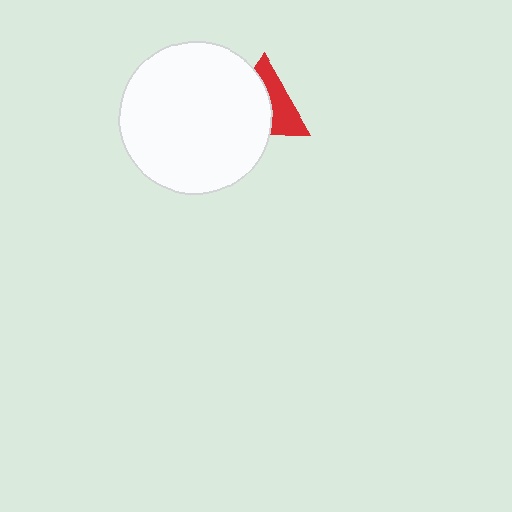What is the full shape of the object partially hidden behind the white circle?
The partially hidden object is a red triangle.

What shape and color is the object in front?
The object in front is a white circle.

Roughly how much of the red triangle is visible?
A small part of it is visible (roughly 44%).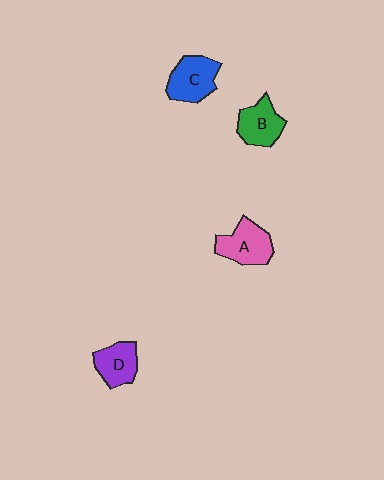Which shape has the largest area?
Shape A (pink).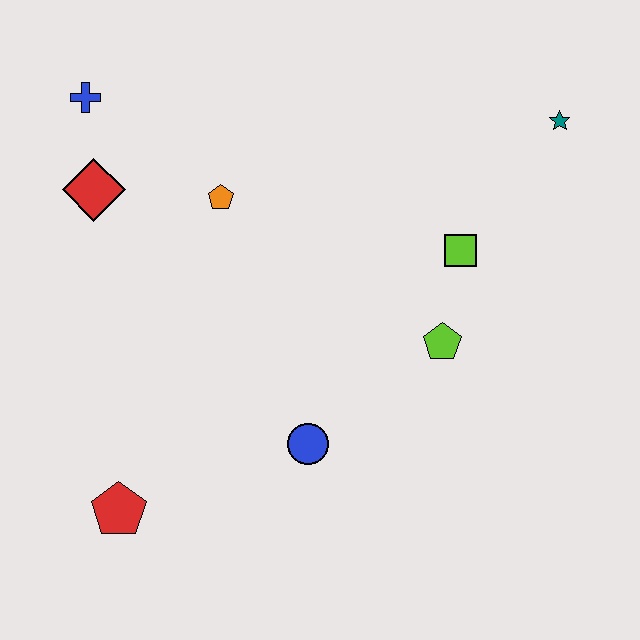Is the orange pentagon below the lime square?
No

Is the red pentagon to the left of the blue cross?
No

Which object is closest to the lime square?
The lime pentagon is closest to the lime square.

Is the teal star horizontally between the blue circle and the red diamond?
No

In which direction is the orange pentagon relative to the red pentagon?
The orange pentagon is above the red pentagon.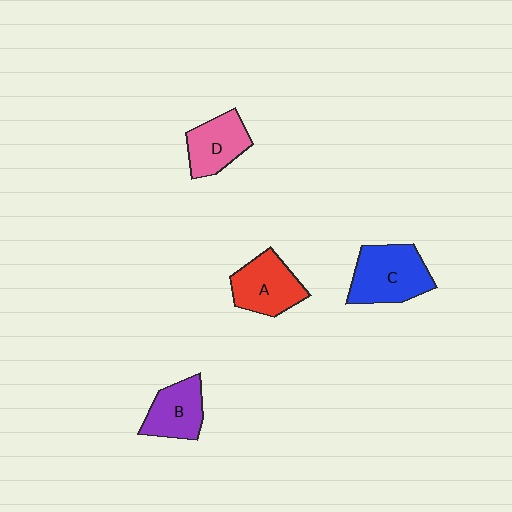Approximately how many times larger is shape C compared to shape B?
Approximately 1.4 times.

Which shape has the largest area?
Shape C (blue).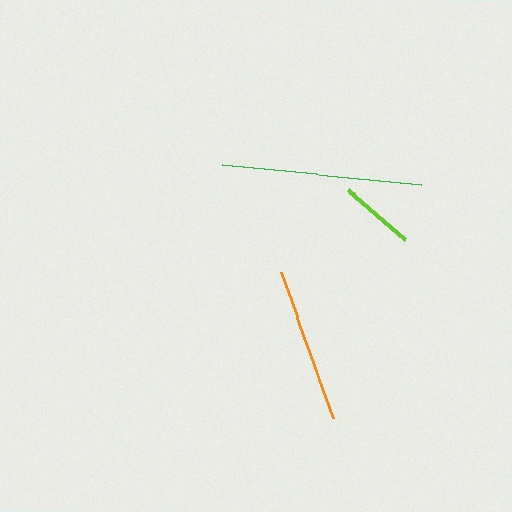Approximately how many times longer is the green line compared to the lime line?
The green line is approximately 2.6 times the length of the lime line.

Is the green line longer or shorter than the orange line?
The green line is longer than the orange line.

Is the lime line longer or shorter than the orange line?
The orange line is longer than the lime line.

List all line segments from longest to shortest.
From longest to shortest: green, orange, lime.